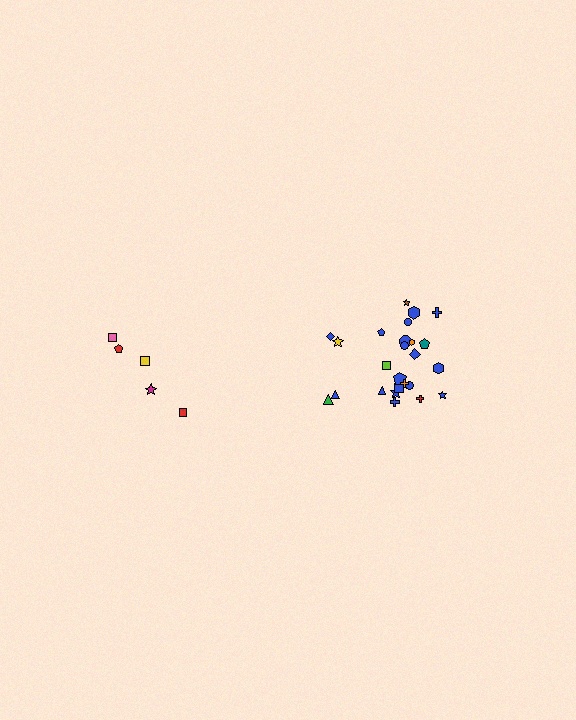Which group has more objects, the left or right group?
The right group.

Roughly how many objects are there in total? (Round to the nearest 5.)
Roughly 30 objects in total.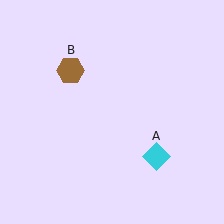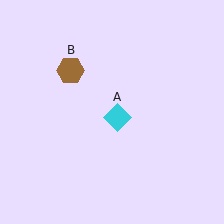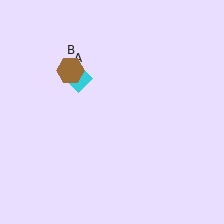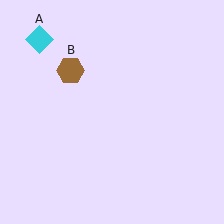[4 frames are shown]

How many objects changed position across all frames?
1 object changed position: cyan diamond (object A).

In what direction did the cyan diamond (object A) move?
The cyan diamond (object A) moved up and to the left.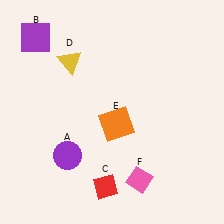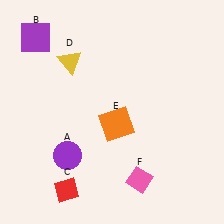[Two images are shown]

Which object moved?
The red diamond (C) moved left.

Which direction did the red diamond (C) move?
The red diamond (C) moved left.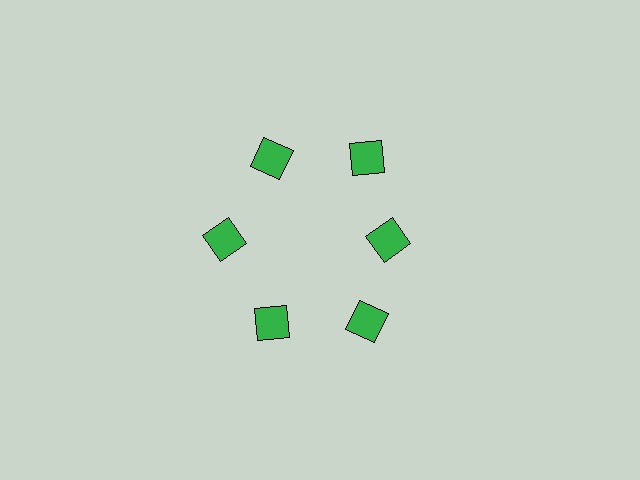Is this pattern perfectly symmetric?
No. The 6 green squares are arranged in a ring, but one element near the 3 o'clock position is pulled inward toward the center, breaking the 6-fold rotational symmetry.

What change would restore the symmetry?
The symmetry would be restored by moving it outward, back onto the ring so that all 6 squares sit at equal angles and equal distance from the center.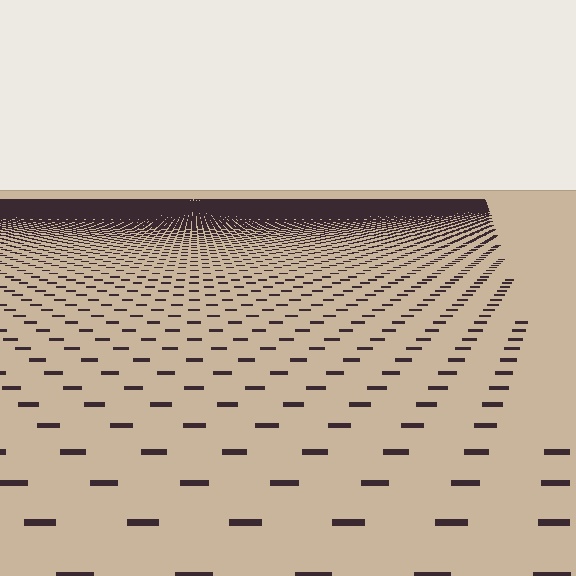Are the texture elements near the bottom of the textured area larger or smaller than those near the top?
Larger. Near the bottom, elements are closer to the viewer and appear at a bigger on-screen size.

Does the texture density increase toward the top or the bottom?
Density increases toward the top.